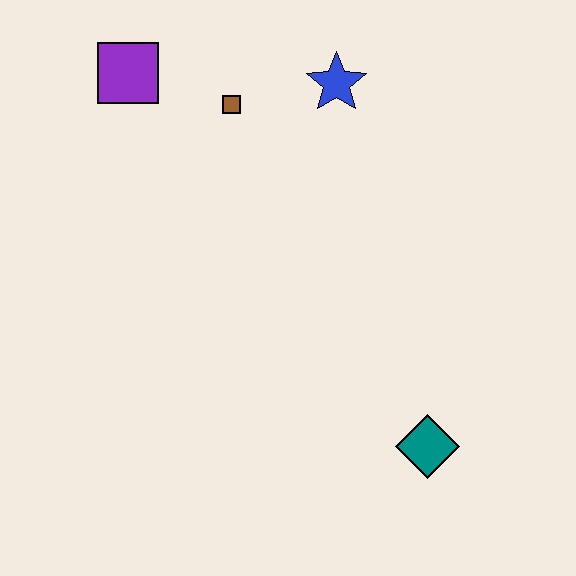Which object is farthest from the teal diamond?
The purple square is farthest from the teal diamond.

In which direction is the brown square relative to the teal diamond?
The brown square is above the teal diamond.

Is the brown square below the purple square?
Yes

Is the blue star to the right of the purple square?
Yes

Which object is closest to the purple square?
The brown square is closest to the purple square.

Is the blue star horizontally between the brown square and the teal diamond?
Yes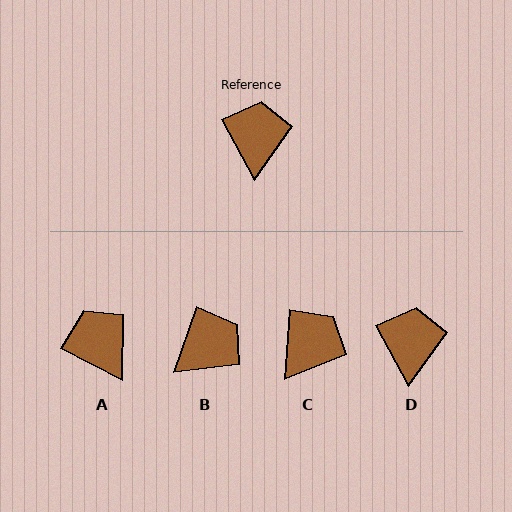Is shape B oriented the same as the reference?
No, it is off by about 48 degrees.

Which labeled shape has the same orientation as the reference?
D.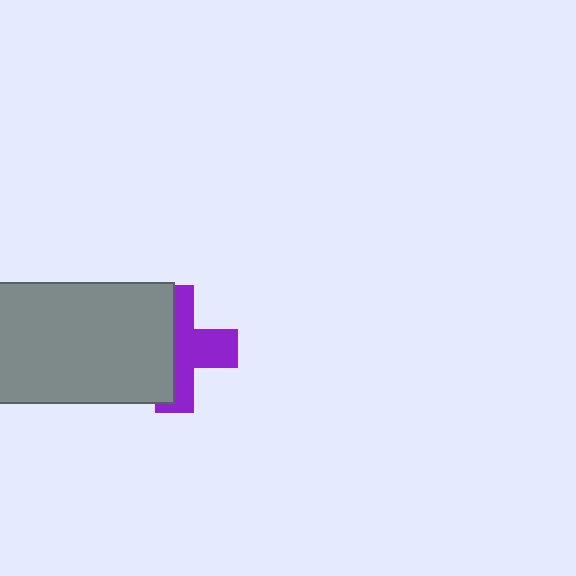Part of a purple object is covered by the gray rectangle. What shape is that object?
It is a cross.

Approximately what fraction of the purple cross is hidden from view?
Roughly 50% of the purple cross is hidden behind the gray rectangle.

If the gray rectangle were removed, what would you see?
You would see the complete purple cross.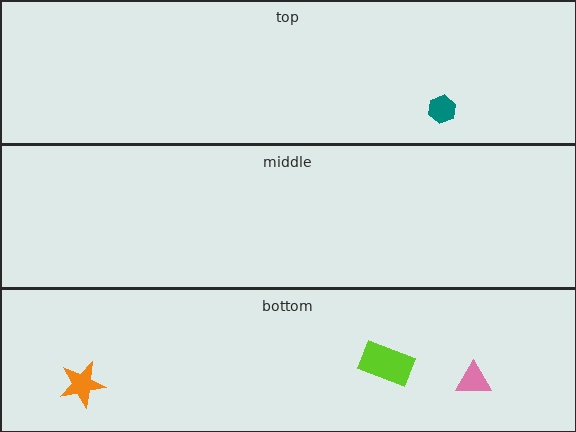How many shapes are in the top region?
1.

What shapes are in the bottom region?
The lime rectangle, the orange star, the pink triangle.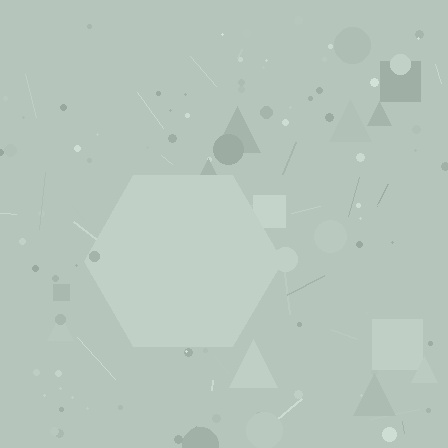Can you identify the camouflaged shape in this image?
The camouflaged shape is a hexagon.